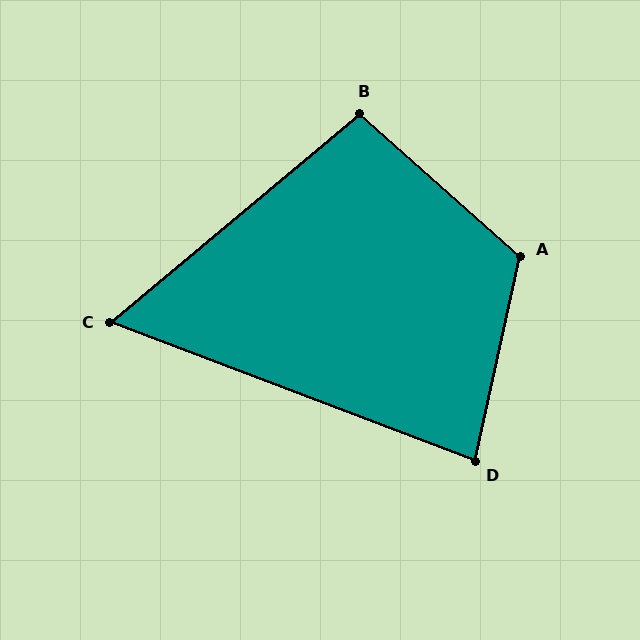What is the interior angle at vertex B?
Approximately 98 degrees (obtuse).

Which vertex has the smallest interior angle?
C, at approximately 61 degrees.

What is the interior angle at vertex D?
Approximately 82 degrees (acute).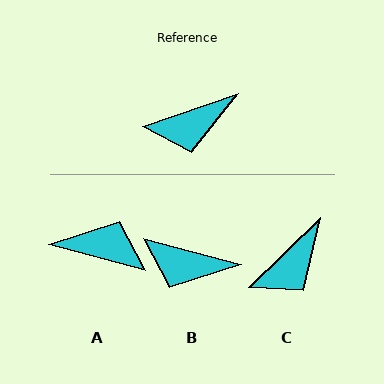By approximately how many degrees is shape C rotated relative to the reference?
Approximately 26 degrees counter-clockwise.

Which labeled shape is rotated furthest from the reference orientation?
A, about 146 degrees away.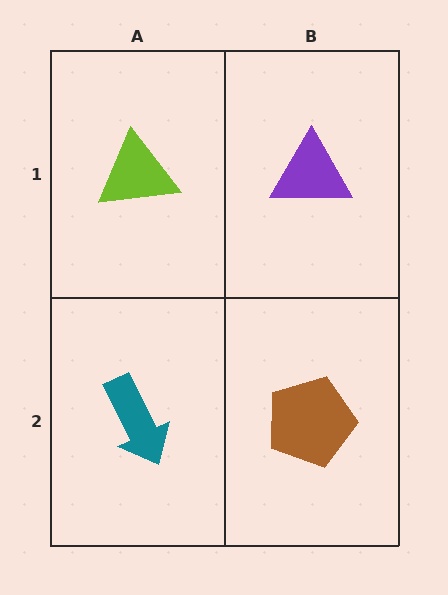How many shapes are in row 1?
2 shapes.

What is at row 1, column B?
A purple triangle.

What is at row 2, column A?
A teal arrow.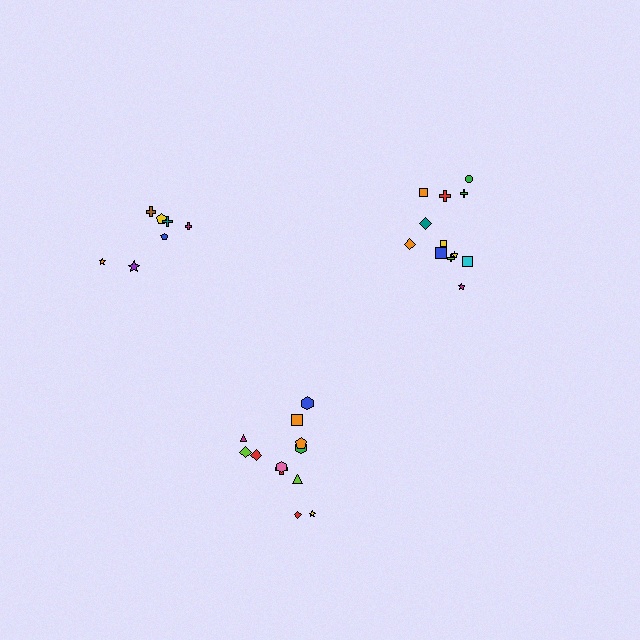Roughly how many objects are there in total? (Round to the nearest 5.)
Roughly 30 objects in total.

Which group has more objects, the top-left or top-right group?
The top-right group.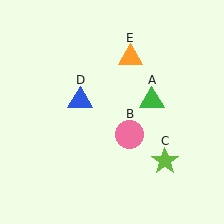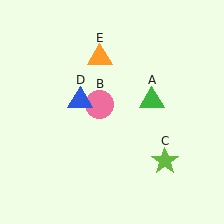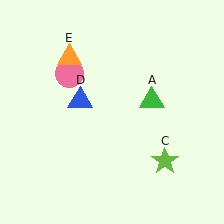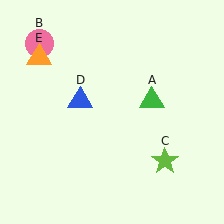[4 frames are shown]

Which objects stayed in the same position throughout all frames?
Green triangle (object A) and lime star (object C) and blue triangle (object D) remained stationary.